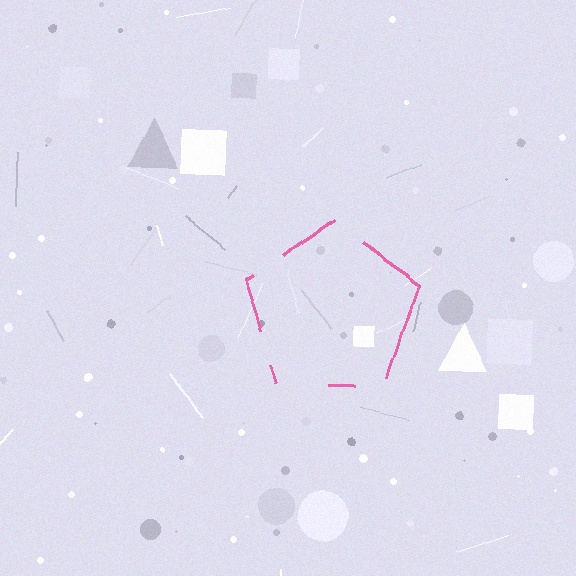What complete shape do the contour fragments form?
The contour fragments form a pentagon.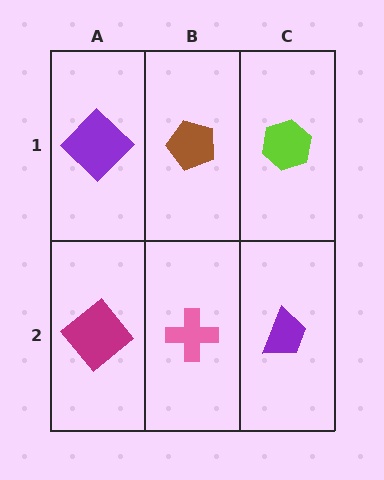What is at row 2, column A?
A magenta diamond.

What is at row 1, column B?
A brown pentagon.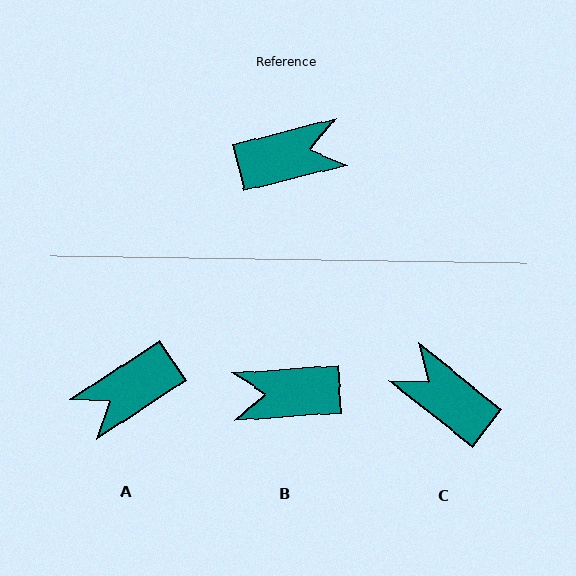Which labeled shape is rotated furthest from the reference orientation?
B, about 170 degrees away.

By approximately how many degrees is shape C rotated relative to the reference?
Approximately 127 degrees counter-clockwise.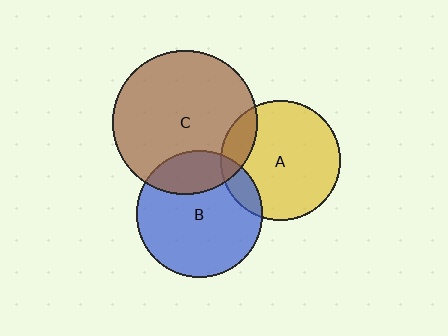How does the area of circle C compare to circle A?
Approximately 1.5 times.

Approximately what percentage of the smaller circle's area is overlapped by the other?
Approximately 25%.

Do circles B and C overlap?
Yes.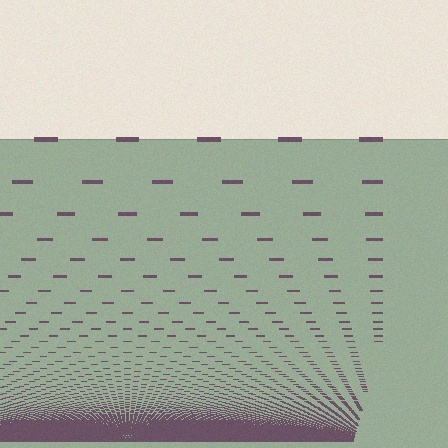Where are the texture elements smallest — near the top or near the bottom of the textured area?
Near the bottom.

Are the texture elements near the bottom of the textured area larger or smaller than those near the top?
Smaller. The gradient is inverted — elements near the bottom are smaller and denser.